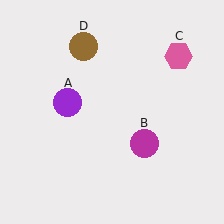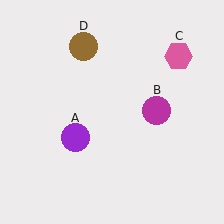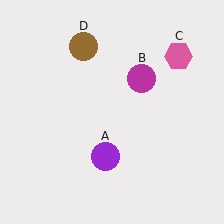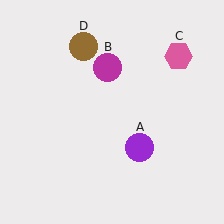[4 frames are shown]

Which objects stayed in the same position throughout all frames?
Pink hexagon (object C) and brown circle (object D) remained stationary.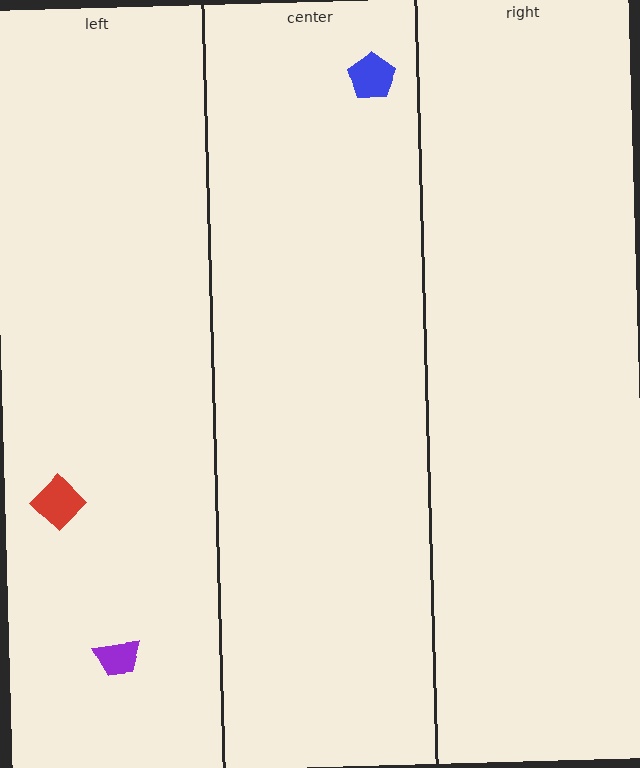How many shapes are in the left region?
2.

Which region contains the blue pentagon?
The center region.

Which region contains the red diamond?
The left region.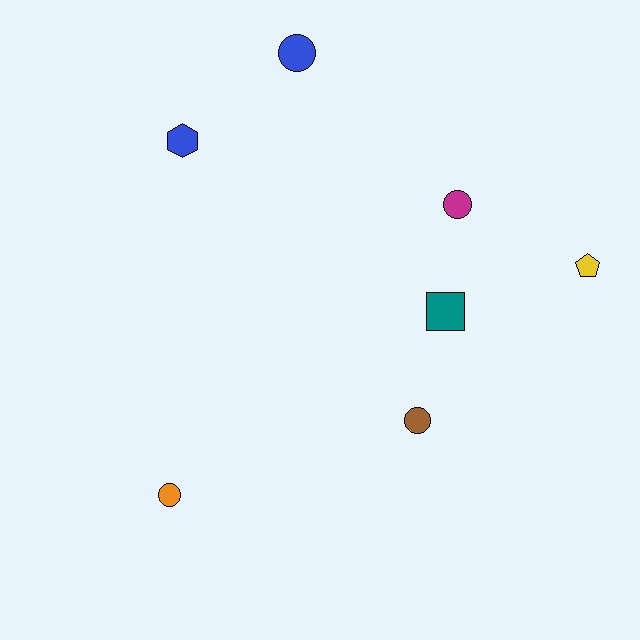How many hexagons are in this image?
There is 1 hexagon.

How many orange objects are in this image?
There is 1 orange object.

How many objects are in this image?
There are 7 objects.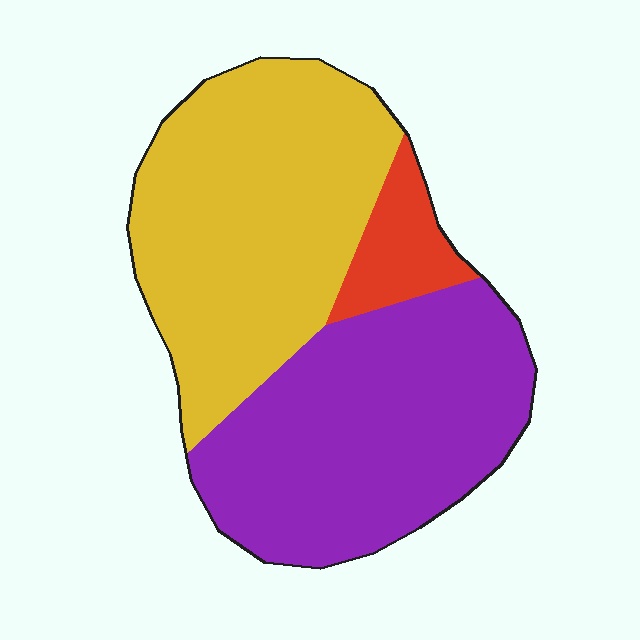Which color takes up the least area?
Red, at roughly 10%.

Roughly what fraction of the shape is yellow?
Yellow covers about 45% of the shape.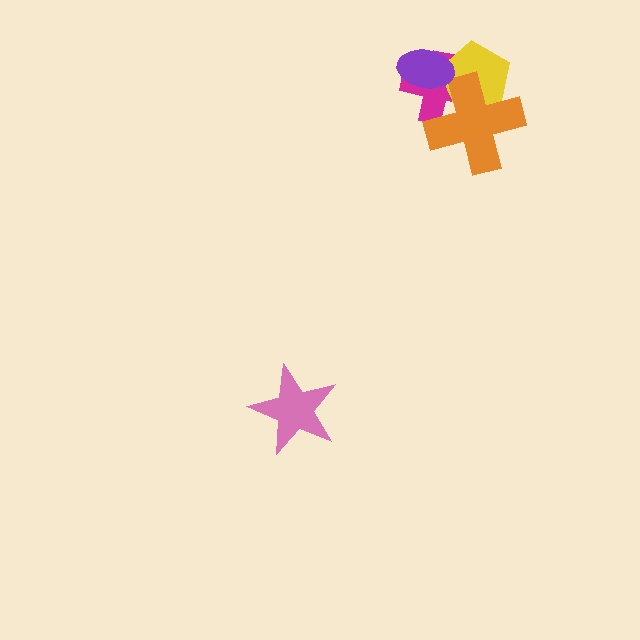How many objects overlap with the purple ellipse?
2 objects overlap with the purple ellipse.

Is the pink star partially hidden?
No, no other shape covers it.